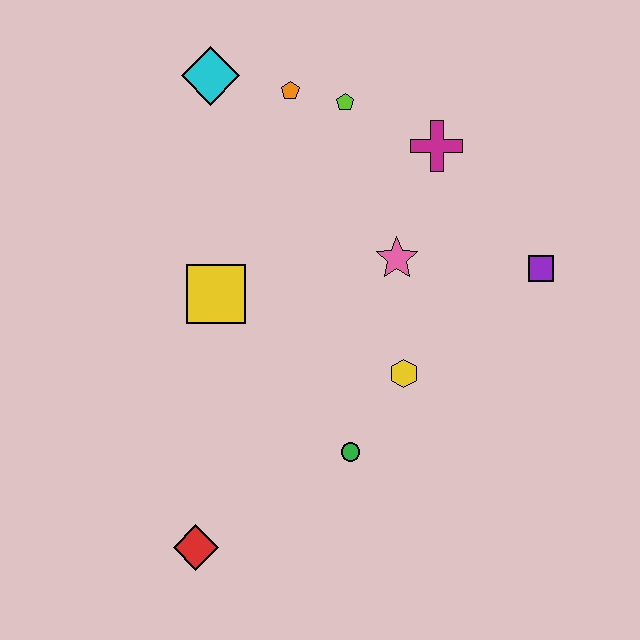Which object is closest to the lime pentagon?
The orange pentagon is closest to the lime pentagon.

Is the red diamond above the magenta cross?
No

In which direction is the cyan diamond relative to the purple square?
The cyan diamond is to the left of the purple square.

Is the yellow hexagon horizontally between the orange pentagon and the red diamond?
No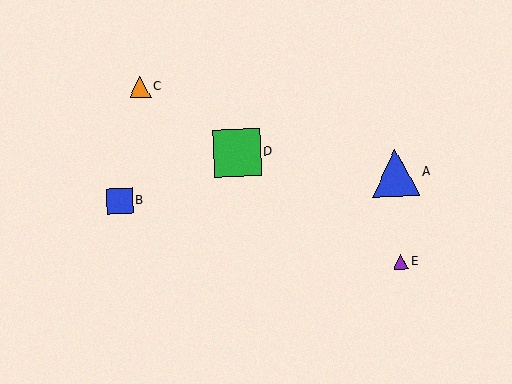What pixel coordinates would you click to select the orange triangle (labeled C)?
Click at (140, 87) to select the orange triangle C.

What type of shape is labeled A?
Shape A is a blue triangle.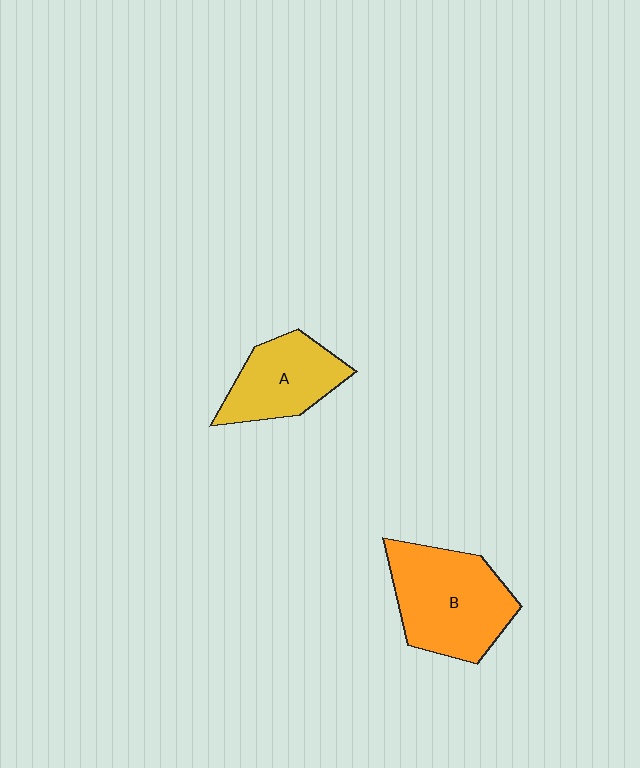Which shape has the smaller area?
Shape A (yellow).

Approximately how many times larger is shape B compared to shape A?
Approximately 1.4 times.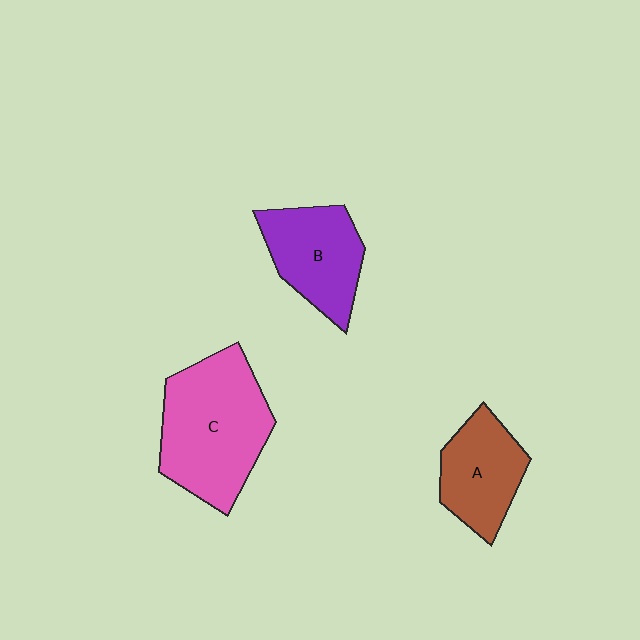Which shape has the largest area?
Shape C (pink).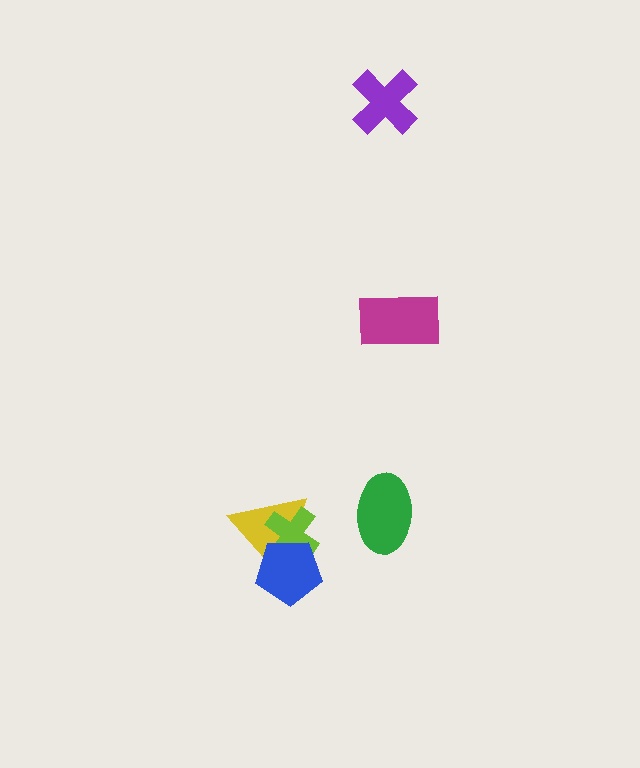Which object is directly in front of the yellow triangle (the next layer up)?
The lime cross is directly in front of the yellow triangle.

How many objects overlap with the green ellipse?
0 objects overlap with the green ellipse.